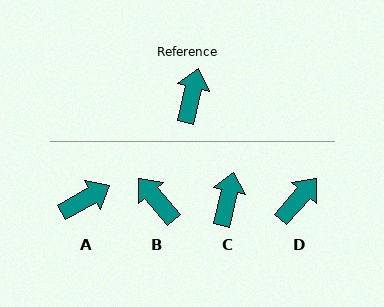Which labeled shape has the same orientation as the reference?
C.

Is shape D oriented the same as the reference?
No, it is off by about 28 degrees.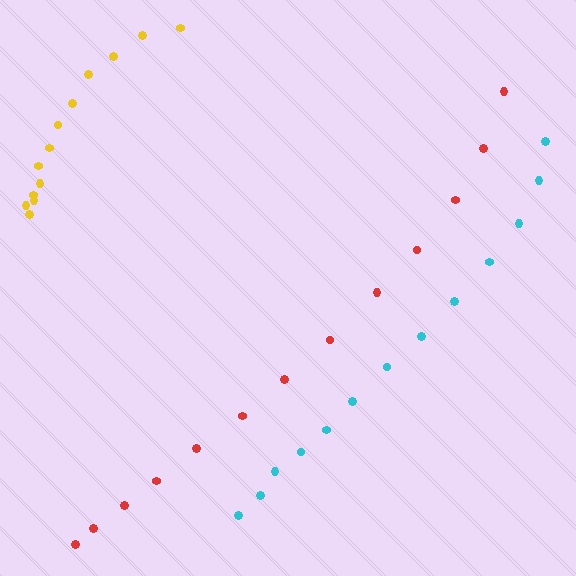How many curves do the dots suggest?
There are 3 distinct paths.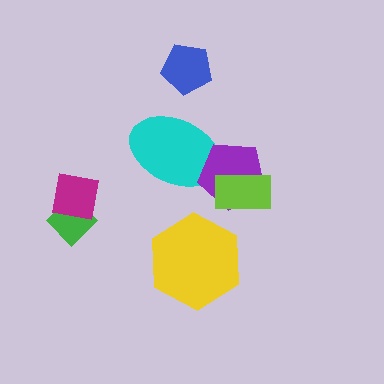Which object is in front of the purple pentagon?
The lime rectangle is in front of the purple pentagon.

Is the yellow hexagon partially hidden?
No, no other shape covers it.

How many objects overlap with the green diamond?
1 object overlaps with the green diamond.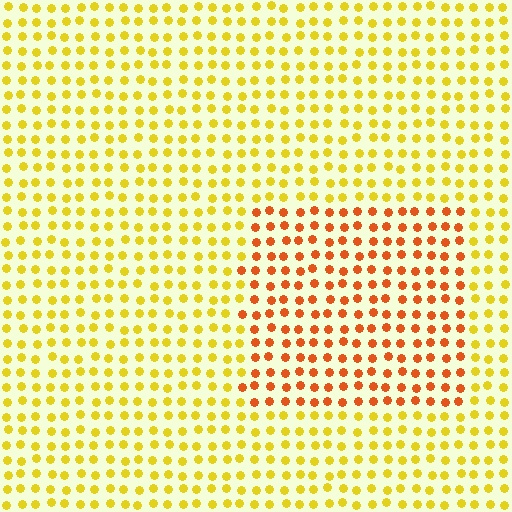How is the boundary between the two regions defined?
The boundary is defined purely by a slight shift in hue (about 38 degrees). Spacing, size, and orientation are identical on both sides.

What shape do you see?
I see a rectangle.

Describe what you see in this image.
The image is filled with small yellow elements in a uniform arrangement. A rectangle-shaped region is visible where the elements are tinted to a slightly different hue, forming a subtle color boundary.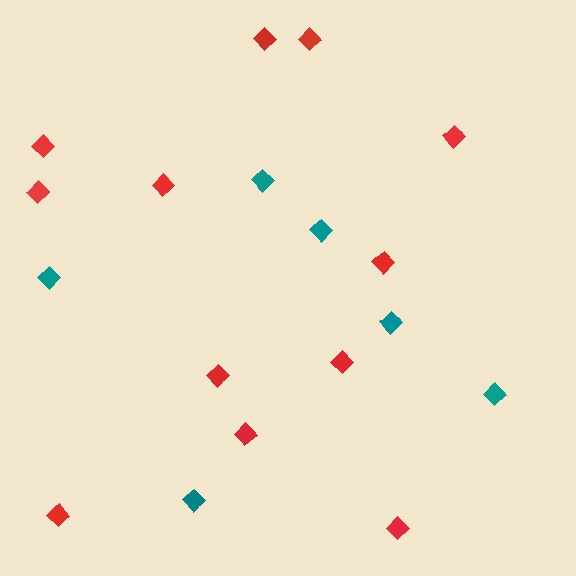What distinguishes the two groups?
There are 2 groups: one group of red diamonds (12) and one group of teal diamonds (6).